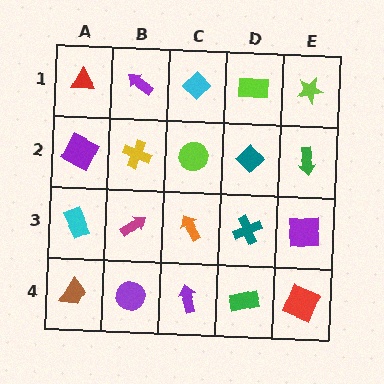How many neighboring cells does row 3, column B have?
4.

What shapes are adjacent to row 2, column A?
A red triangle (row 1, column A), a cyan rectangle (row 3, column A), a yellow cross (row 2, column B).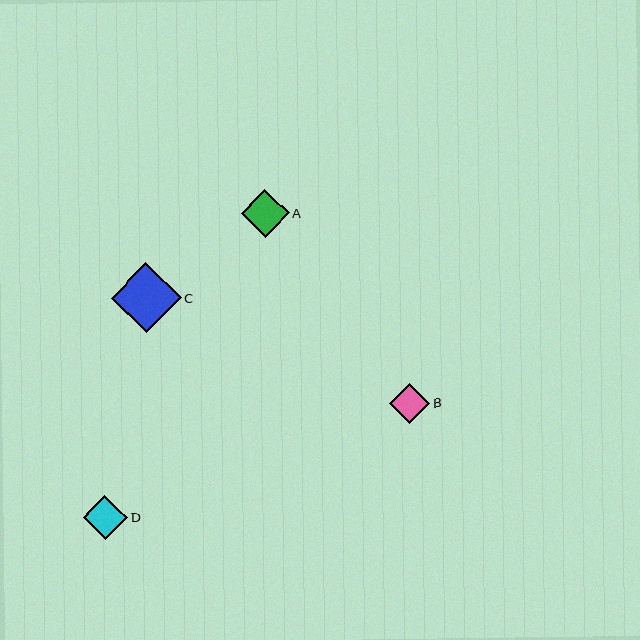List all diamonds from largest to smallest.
From largest to smallest: C, A, D, B.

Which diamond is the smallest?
Diamond B is the smallest with a size of approximately 41 pixels.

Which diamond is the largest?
Diamond C is the largest with a size of approximately 70 pixels.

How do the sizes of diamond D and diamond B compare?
Diamond D and diamond B are approximately the same size.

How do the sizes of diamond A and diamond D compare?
Diamond A and diamond D are approximately the same size.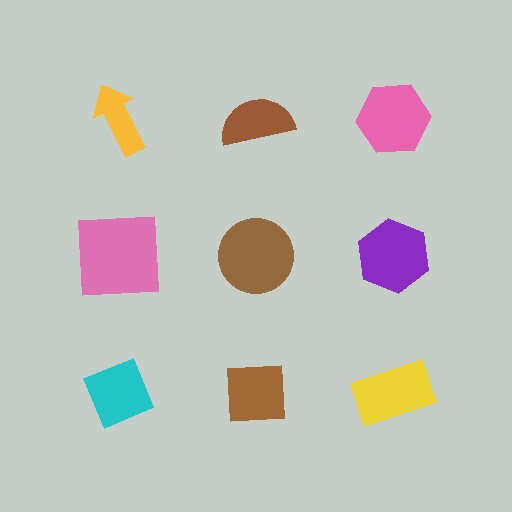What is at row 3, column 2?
A brown square.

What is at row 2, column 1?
A pink square.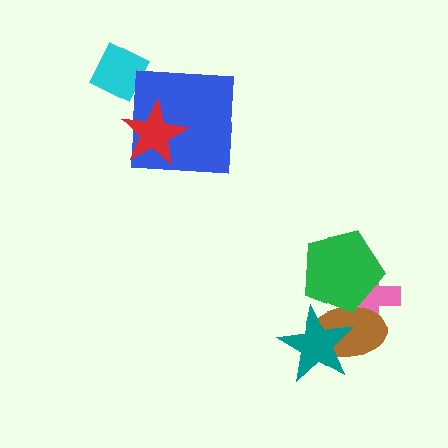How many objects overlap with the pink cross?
2 objects overlap with the pink cross.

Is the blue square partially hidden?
Yes, it is partially covered by another shape.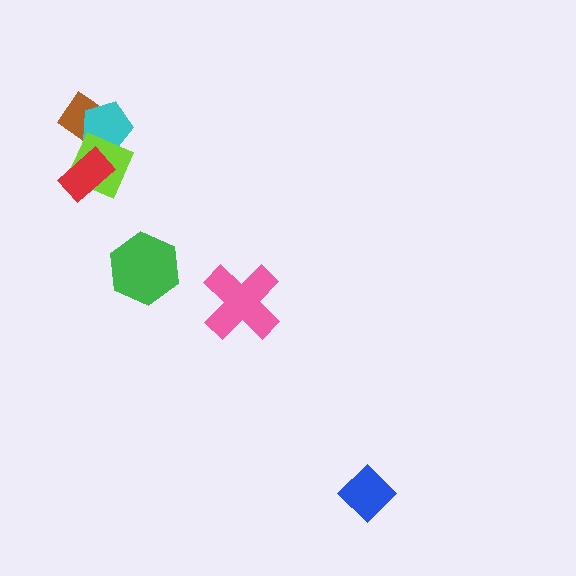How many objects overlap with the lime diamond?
3 objects overlap with the lime diamond.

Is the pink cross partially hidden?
No, no other shape covers it.